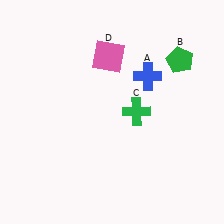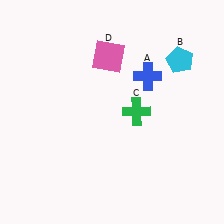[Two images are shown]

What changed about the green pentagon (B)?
In Image 1, B is green. In Image 2, it changed to cyan.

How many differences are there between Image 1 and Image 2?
There is 1 difference between the two images.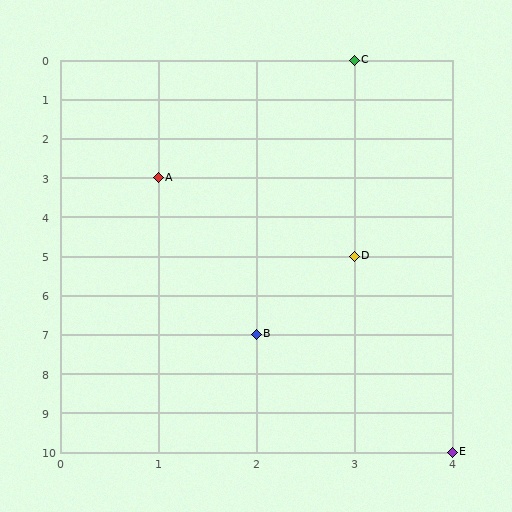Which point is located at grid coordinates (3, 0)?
Point C is at (3, 0).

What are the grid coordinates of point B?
Point B is at grid coordinates (2, 7).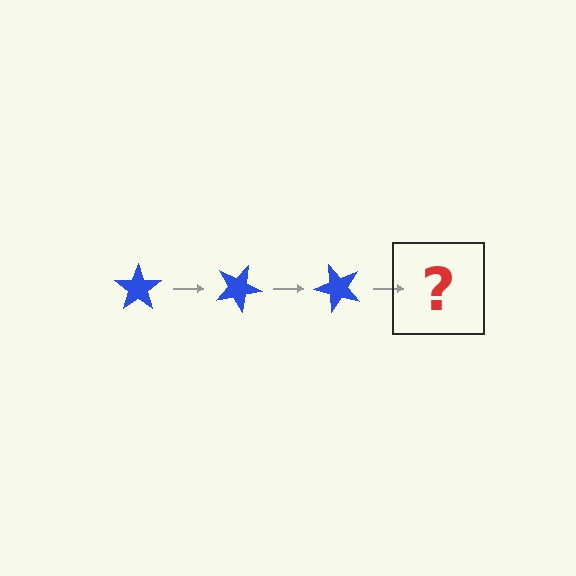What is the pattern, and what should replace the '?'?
The pattern is that the star rotates 25 degrees each step. The '?' should be a blue star rotated 75 degrees.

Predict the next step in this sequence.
The next step is a blue star rotated 75 degrees.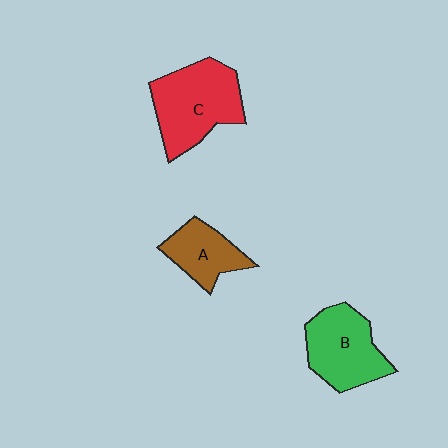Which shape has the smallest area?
Shape A (brown).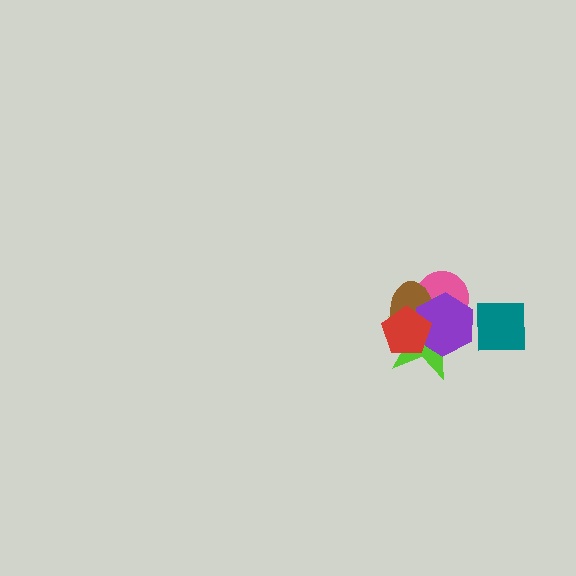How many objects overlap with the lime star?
4 objects overlap with the lime star.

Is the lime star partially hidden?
Yes, it is partially covered by another shape.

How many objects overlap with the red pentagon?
3 objects overlap with the red pentagon.